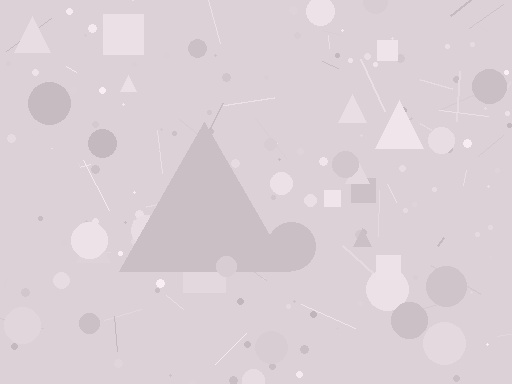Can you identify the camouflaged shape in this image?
The camouflaged shape is a triangle.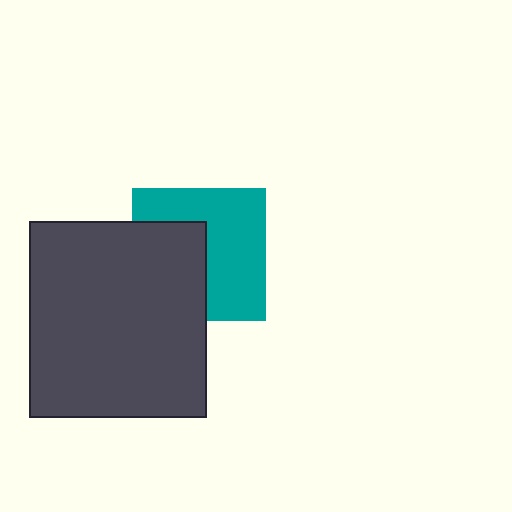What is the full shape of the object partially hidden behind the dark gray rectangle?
The partially hidden object is a teal square.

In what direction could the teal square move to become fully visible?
The teal square could move right. That would shift it out from behind the dark gray rectangle entirely.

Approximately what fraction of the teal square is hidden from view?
Roughly 42% of the teal square is hidden behind the dark gray rectangle.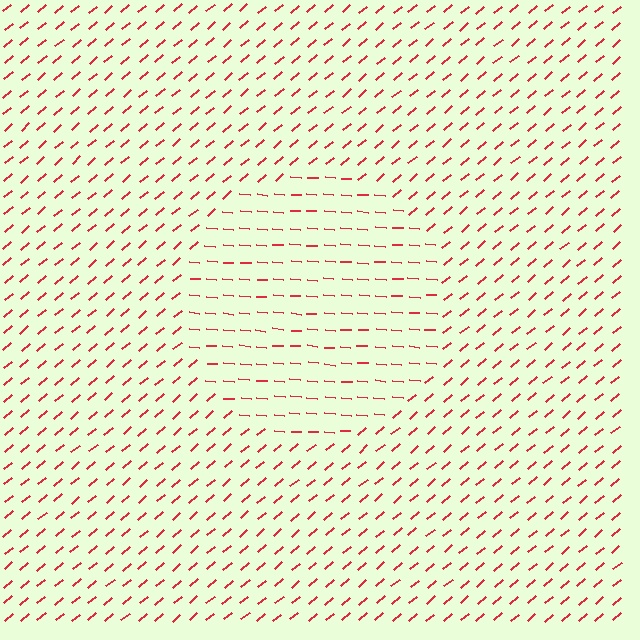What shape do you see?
I see a circle.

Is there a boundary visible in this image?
Yes, there is a texture boundary formed by a change in line orientation.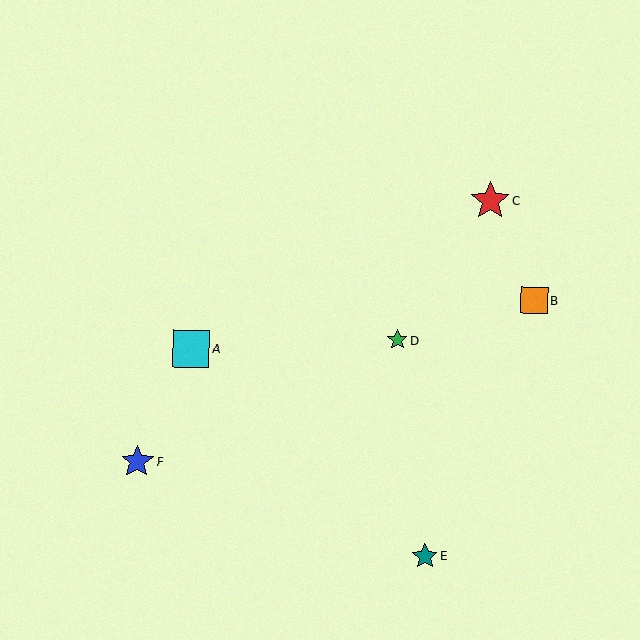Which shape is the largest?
The red star (labeled C) is the largest.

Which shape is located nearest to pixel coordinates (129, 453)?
The blue star (labeled F) at (137, 462) is nearest to that location.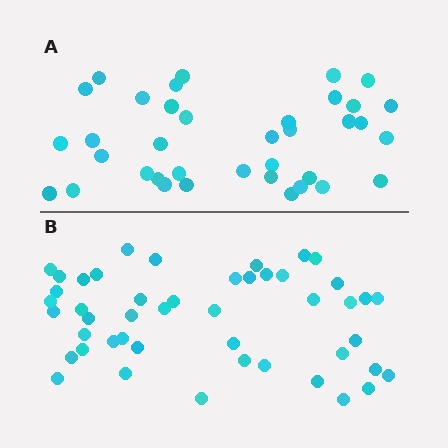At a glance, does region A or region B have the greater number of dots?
Region B (the bottom region) has more dots.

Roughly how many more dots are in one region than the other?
Region B has roughly 10 or so more dots than region A.